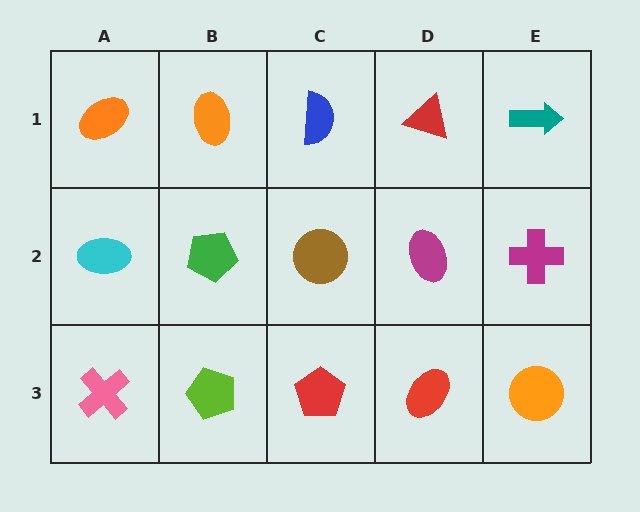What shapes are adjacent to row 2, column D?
A red triangle (row 1, column D), a red ellipse (row 3, column D), a brown circle (row 2, column C), a magenta cross (row 2, column E).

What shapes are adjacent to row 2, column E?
A teal arrow (row 1, column E), an orange circle (row 3, column E), a magenta ellipse (row 2, column D).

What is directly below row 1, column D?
A magenta ellipse.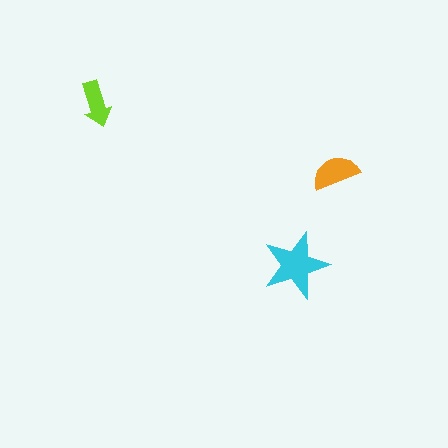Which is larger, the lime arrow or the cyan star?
The cyan star.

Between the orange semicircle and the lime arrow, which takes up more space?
The orange semicircle.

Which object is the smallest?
The lime arrow.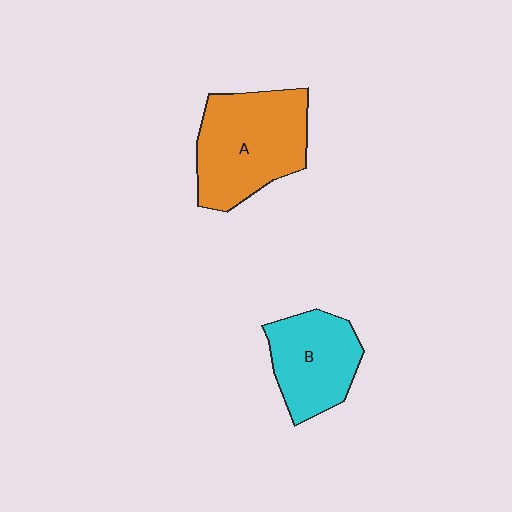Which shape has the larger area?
Shape A (orange).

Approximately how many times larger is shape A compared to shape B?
Approximately 1.4 times.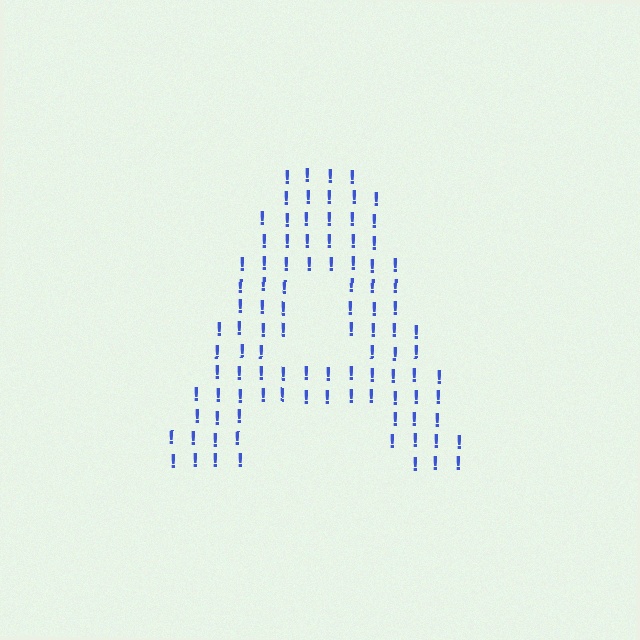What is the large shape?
The large shape is the letter A.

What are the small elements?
The small elements are exclamation marks.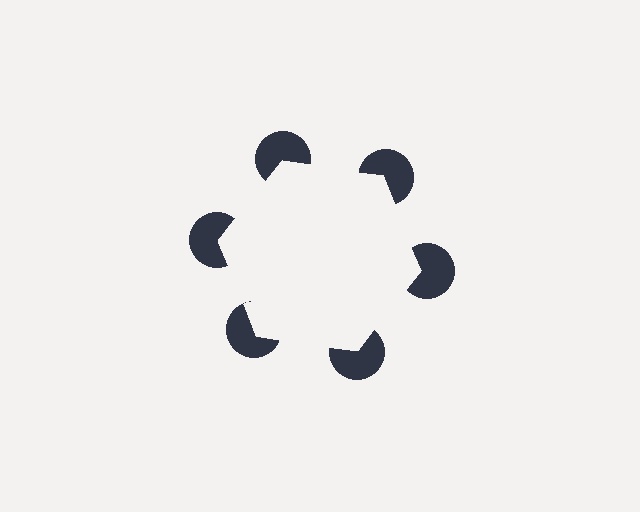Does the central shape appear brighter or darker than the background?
It typically appears slightly brighter than the background, even though no actual brightness change is drawn.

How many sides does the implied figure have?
6 sides.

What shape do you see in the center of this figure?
An illusory hexagon — its edges are inferred from the aligned wedge cuts in the pac-man discs, not physically drawn.